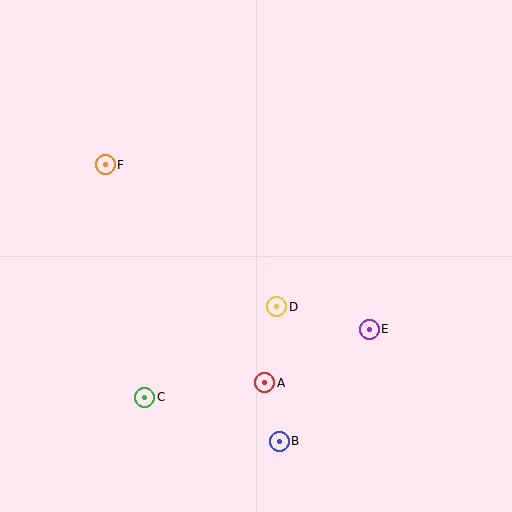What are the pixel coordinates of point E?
Point E is at (369, 329).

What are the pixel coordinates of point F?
Point F is at (105, 165).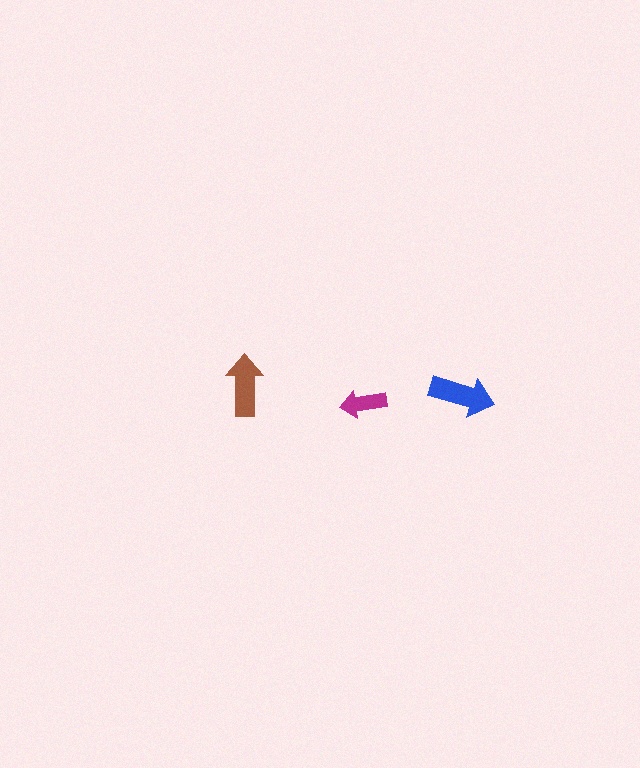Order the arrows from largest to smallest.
the blue one, the brown one, the magenta one.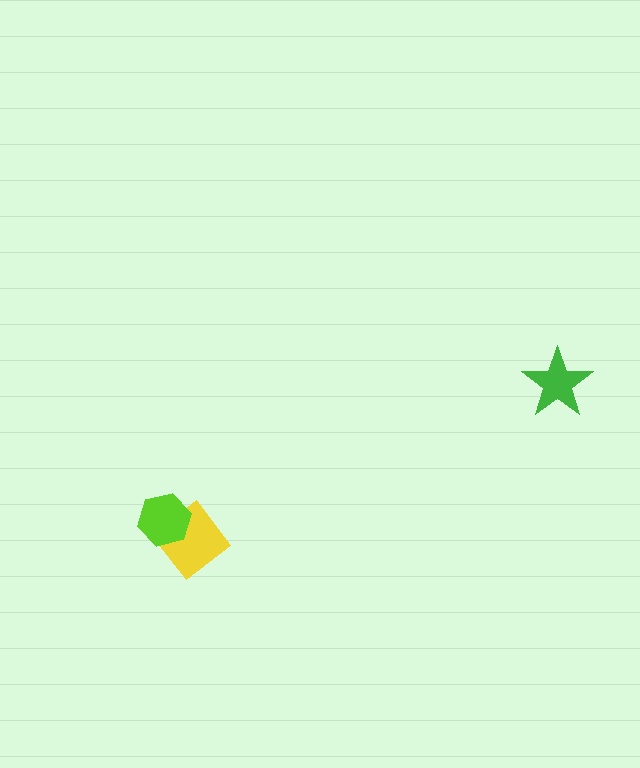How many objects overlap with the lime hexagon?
1 object overlaps with the lime hexagon.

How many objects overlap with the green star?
0 objects overlap with the green star.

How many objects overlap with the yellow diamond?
1 object overlaps with the yellow diamond.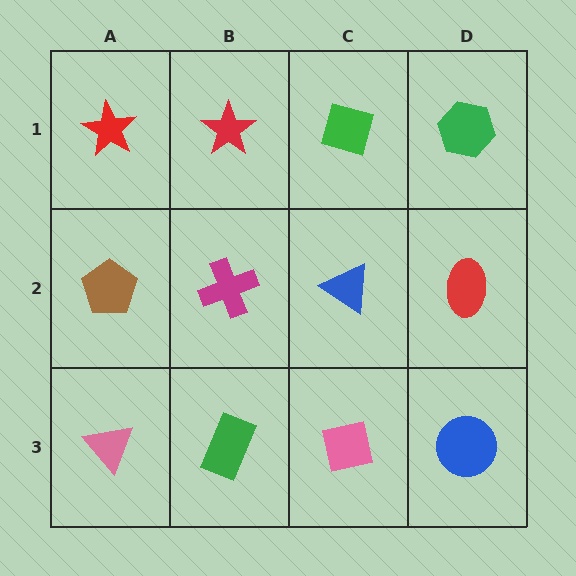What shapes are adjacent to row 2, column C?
A green diamond (row 1, column C), a pink square (row 3, column C), a magenta cross (row 2, column B), a red ellipse (row 2, column D).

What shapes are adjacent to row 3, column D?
A red ellipse (row 2, column D), a pink square (row 3, column C).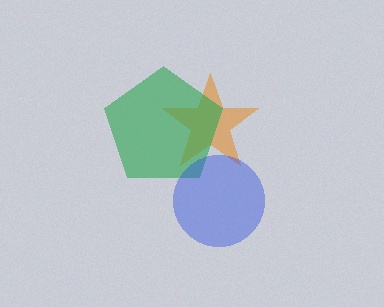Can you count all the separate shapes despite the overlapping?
Yes, there are 3 separate shapes.